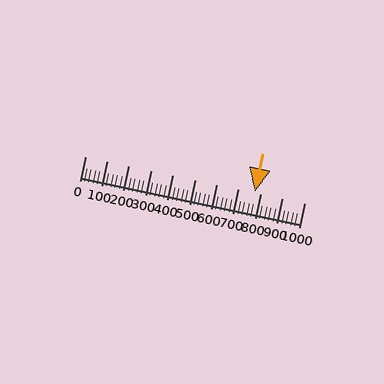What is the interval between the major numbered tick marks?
The major tick marks are spaced 100 units apart.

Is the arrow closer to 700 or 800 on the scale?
The arrow is closer to 800.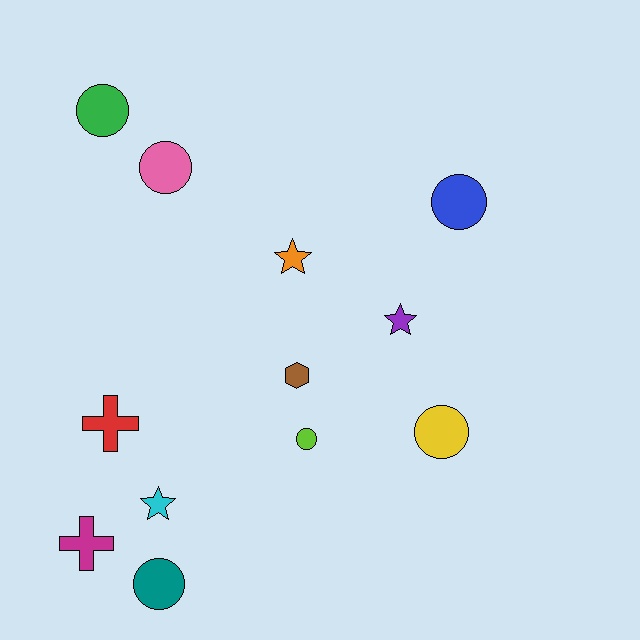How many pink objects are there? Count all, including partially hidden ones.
There is 1 pink object.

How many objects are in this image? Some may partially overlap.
There are 12 objects.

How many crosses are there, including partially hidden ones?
There are 2 crosses.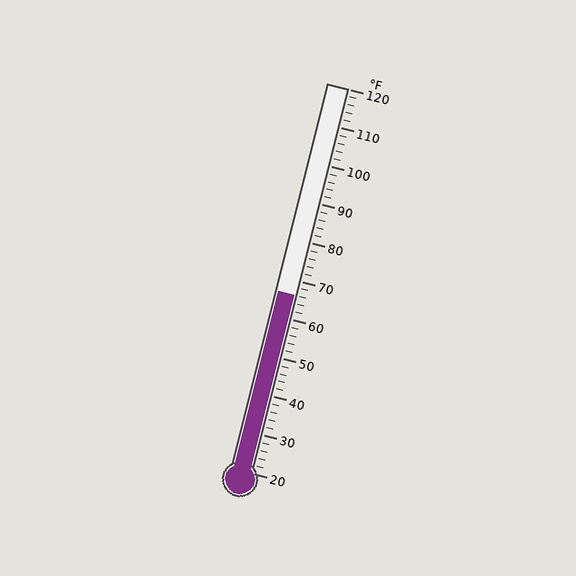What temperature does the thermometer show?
The thermometer shows approximately 66°F.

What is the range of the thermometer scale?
The thermometer scale ranges from 20°F to 120°F.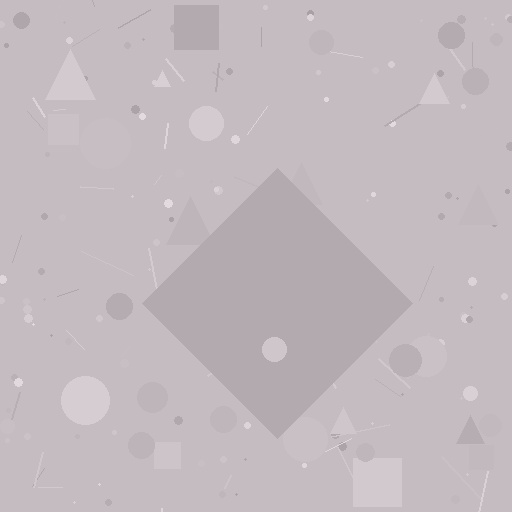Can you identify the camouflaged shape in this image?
The camouflaged shape is a diamond.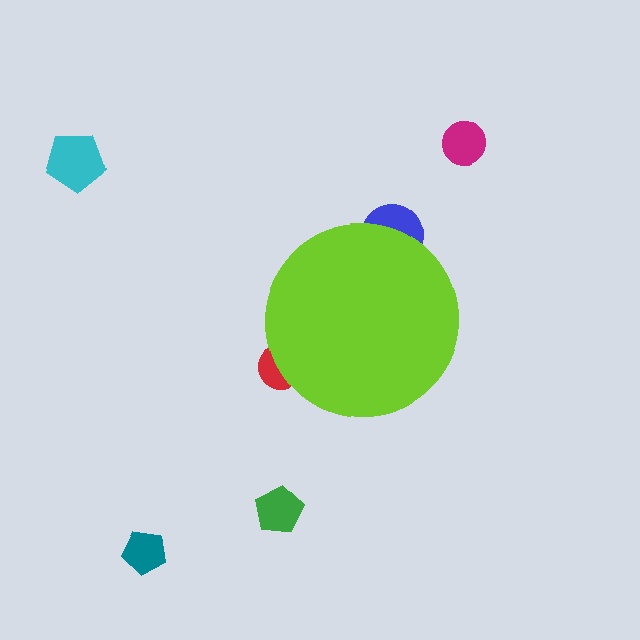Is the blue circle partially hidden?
Yes, the blue circle is partially hidden behind the lime circle.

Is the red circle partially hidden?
Yes, the red circle is partially hidden behind the lime circle.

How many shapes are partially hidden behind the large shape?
2 shapes are partially hidden.